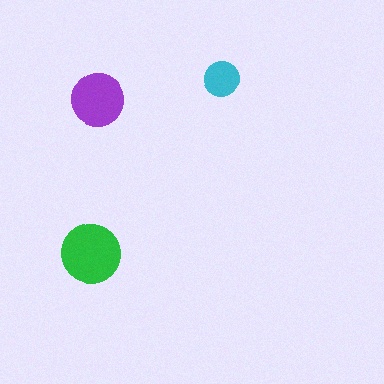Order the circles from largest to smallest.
the green one, the purple one, the cyan one.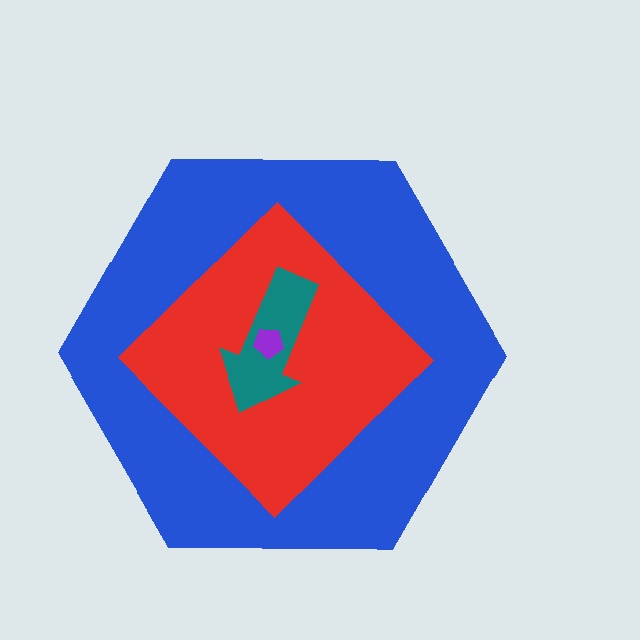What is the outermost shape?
The blue hexagon.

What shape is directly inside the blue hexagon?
The red diamond.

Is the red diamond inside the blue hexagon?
Yes.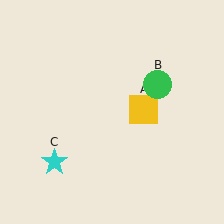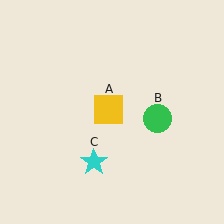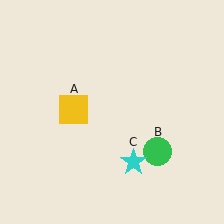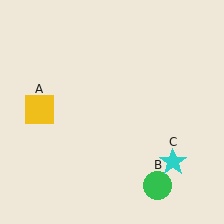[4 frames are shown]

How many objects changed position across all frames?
3 objects changed position: yellow square (object A), green circle (object B), cyan star (object C).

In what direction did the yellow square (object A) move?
The yellow square (object A) moved left.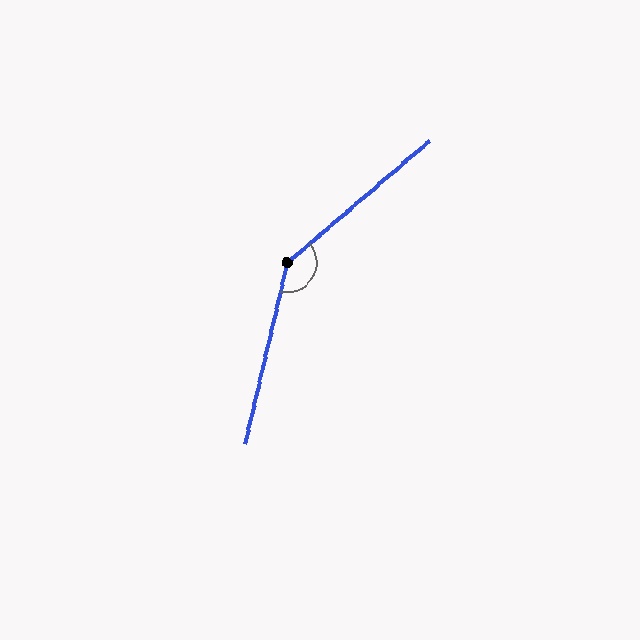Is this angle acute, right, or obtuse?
It is obtuse.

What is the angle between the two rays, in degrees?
Approximately 144 degrees.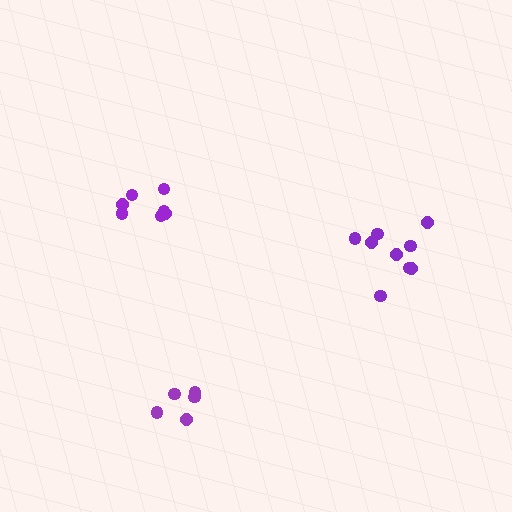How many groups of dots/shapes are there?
There are 3 groups.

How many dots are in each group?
Group 1: 5 dots, Group 2: 7 dots, Group 3: 9 dots (21 total).